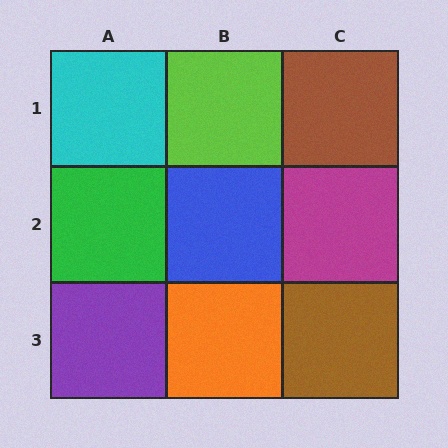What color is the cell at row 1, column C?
Brown.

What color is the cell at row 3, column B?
Orange.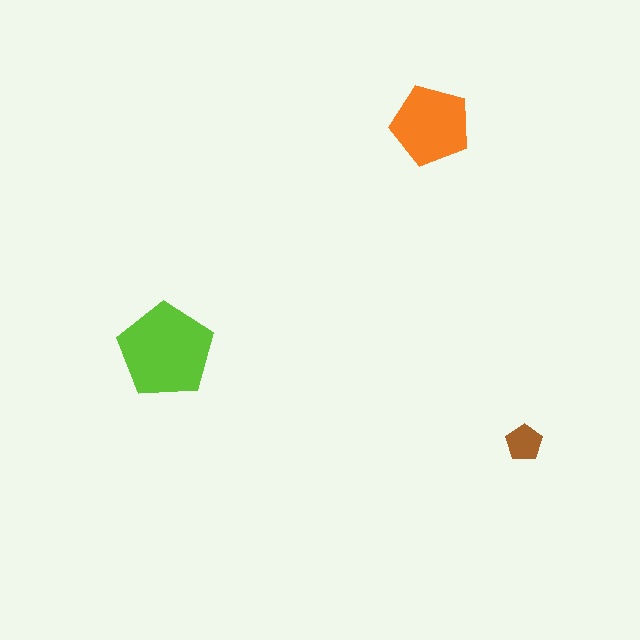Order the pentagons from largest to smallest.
the lime one, the orange one, the brown one.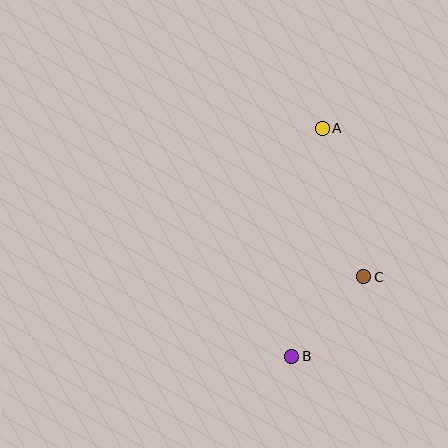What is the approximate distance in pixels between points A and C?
The distance between A and C is approximately 155 pixels.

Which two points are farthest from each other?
Points A and B are farthest from each other.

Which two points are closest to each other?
Points B and C are closest to each other.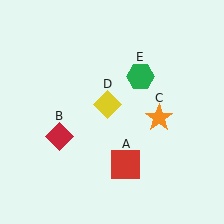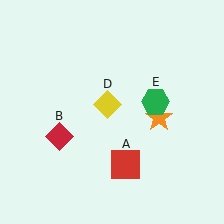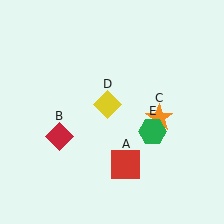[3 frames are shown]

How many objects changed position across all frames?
1 object changed position: green hexagon (object E).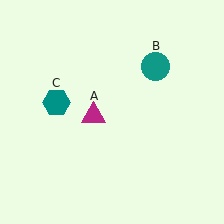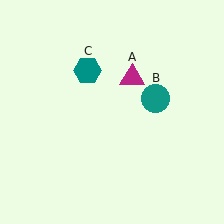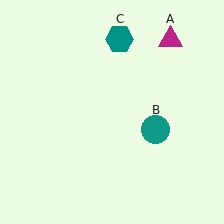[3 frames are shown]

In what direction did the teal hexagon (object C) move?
The teal hexagon (object C) moved up and to the right.